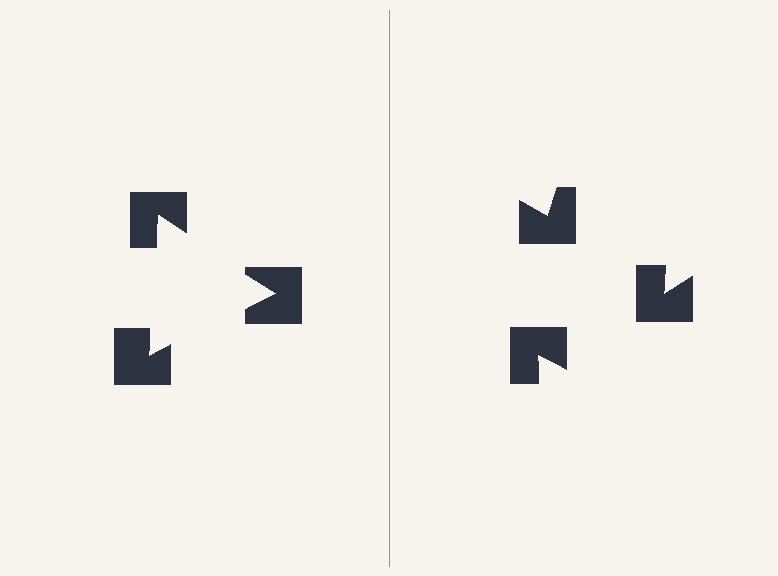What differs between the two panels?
The notched squares are positioned identically on both sides; only the wedge orientations differ. On the left they align to a triangle; on the right they are misaligned.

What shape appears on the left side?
An illusory triangle.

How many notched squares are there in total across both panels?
6 — 3 on each side.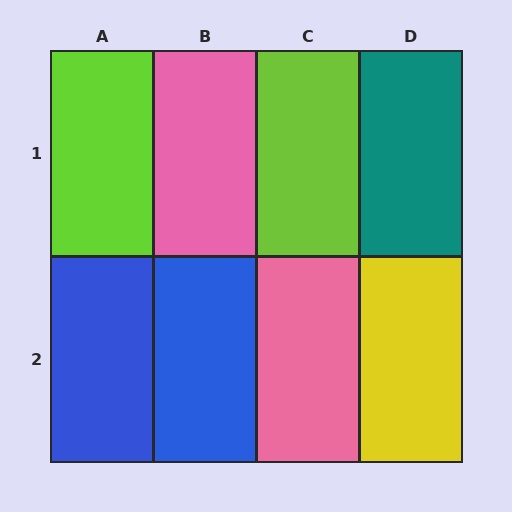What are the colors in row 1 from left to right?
Lime, pink, lime, teal.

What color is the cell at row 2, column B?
Blue.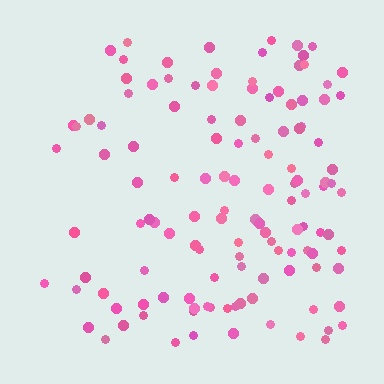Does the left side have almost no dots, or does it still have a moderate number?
Still a moderate number, just noticeably fewer than the right.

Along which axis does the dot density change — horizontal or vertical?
Horizontal.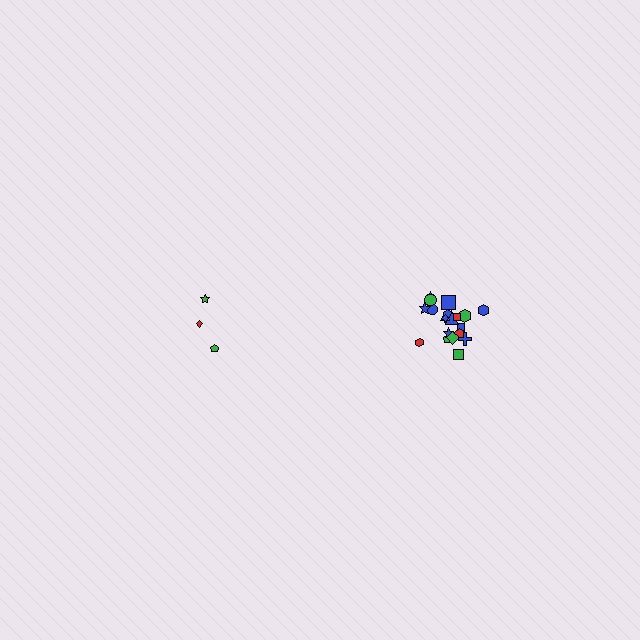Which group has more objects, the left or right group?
The right group.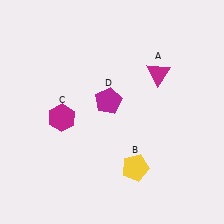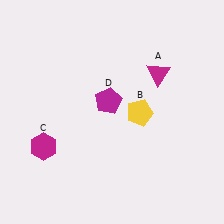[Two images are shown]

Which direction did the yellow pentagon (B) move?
The yellow pentagon (B) moved up.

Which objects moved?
The objects that moved are: the yellow pentagon (B), the magenta hexagon (C).